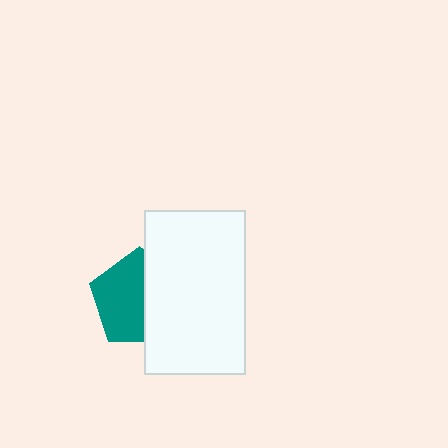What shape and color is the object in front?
The object in front is a white rectangle.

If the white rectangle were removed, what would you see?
You would see the complete teal pentagon.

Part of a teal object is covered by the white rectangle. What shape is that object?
It is a pentagon.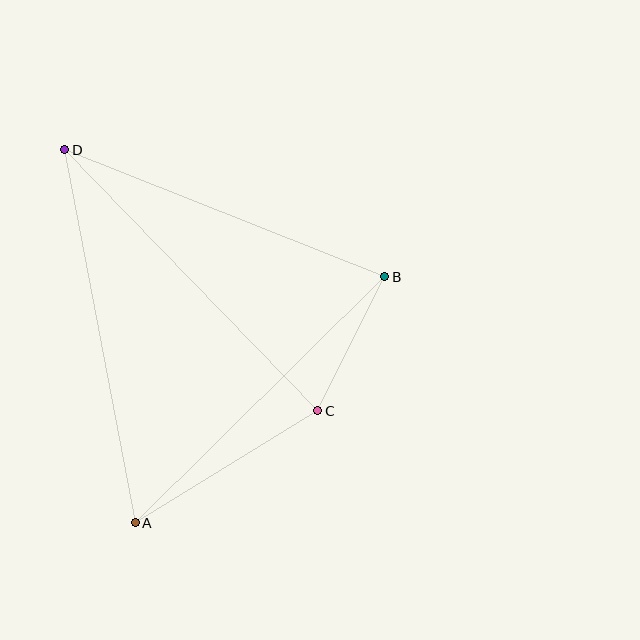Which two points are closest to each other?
Points B and C are closest to each other.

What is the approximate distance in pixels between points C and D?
The distance between C and D is approximately 364 pixels.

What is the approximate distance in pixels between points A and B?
The distance between A and B is approximately 350 pixels.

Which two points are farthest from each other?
Points A and D are farthest from each other.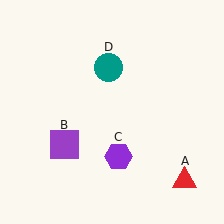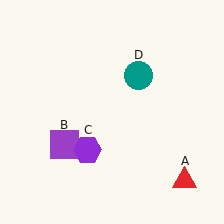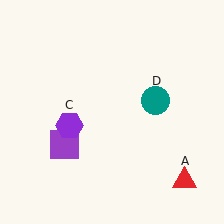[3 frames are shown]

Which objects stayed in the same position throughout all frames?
Red triangle (object A) and purple square (object B) remained stationary.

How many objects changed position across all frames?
2 objects changed position: purple hexagon (object C), teal circle (object D).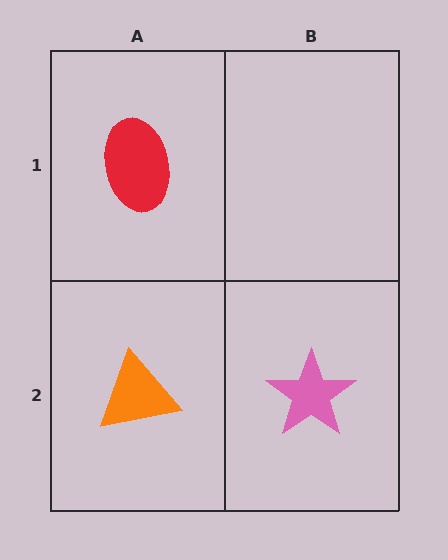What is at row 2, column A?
An orange triangle.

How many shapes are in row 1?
1 shape.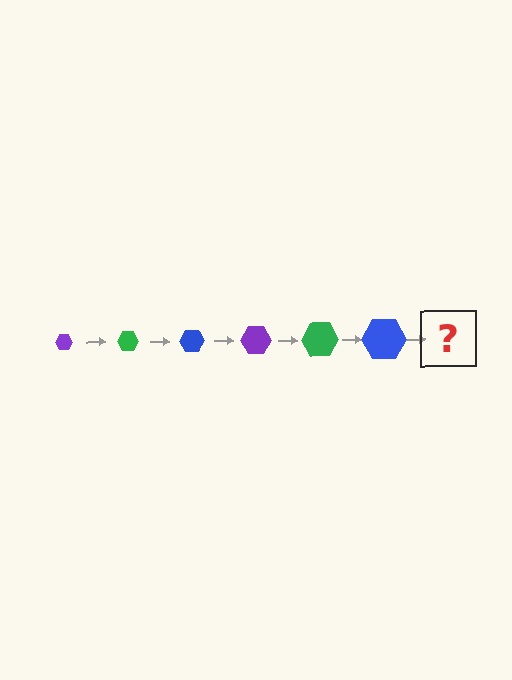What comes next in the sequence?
The next element should be a purple hexagon, larger than the previous one.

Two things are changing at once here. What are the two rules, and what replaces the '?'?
The two rules are that the hexagon grows larger each step and the color cycles through purple, green, and blue. The '?' should be a purple hexagon, larger than the previous one.